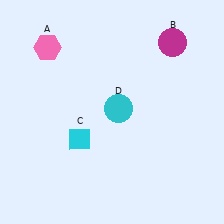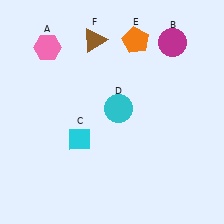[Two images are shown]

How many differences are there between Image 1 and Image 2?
There are 2 differences between the two images.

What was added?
An orange pentagon (E), a brown triangle (F) were added in Image 2.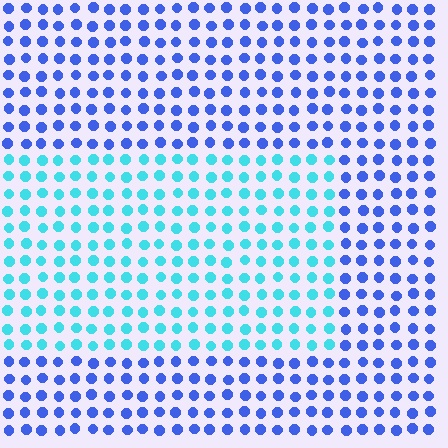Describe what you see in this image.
The image is filled with small blue elements in a uniform arrangement. A rectangle-shaped region is visible where the elements are tinted to a slightly different hue, forming a subtle color boundary.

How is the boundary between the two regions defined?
The boundary is defined purely by a slight shift in hue (about 45 degrees). Spacing, size, and orientation are identical on both sides.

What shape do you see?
I see a rectangle.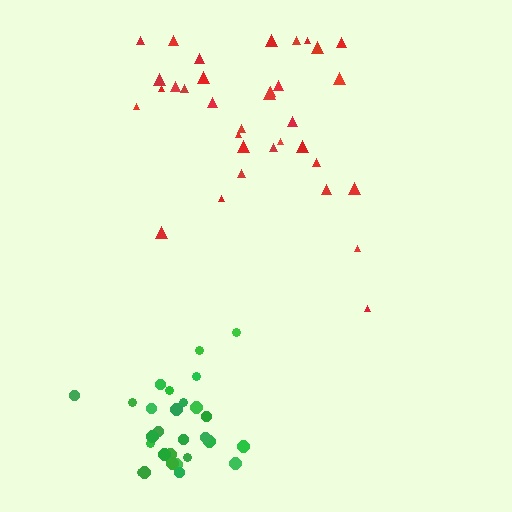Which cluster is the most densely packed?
Green.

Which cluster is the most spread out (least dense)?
Red.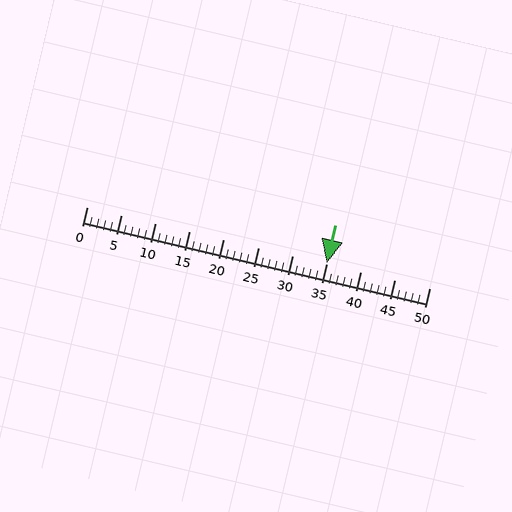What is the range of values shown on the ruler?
The ruler shows values from 0 to 50.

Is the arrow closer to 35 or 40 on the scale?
The arrow is closer to 35.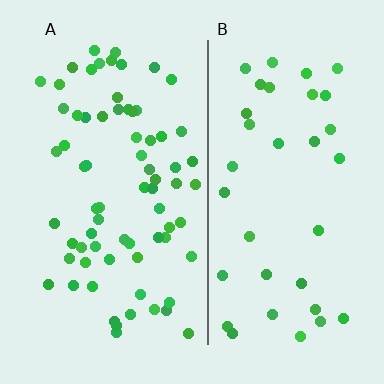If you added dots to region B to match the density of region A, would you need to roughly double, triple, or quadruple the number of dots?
Approximately double.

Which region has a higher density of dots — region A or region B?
A (the left).